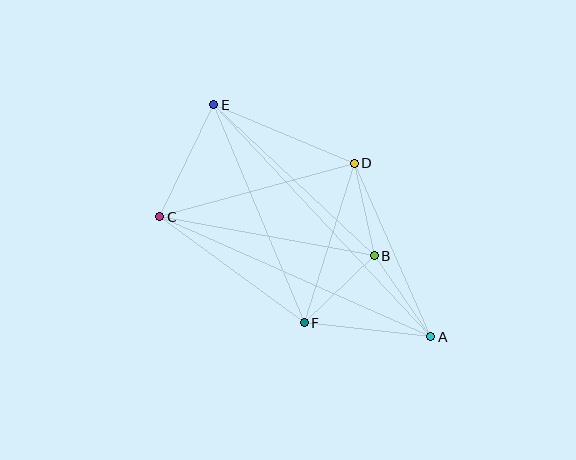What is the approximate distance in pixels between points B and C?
The distance between B and C is approximately 218 pixels.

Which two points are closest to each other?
Points B and D are closest to each other.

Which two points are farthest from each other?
Points A and E are farthest from each other.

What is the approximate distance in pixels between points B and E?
The distance between B and E is approximately 220 pixels.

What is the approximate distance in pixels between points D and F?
The distance between D and F is approximately 167 pixels.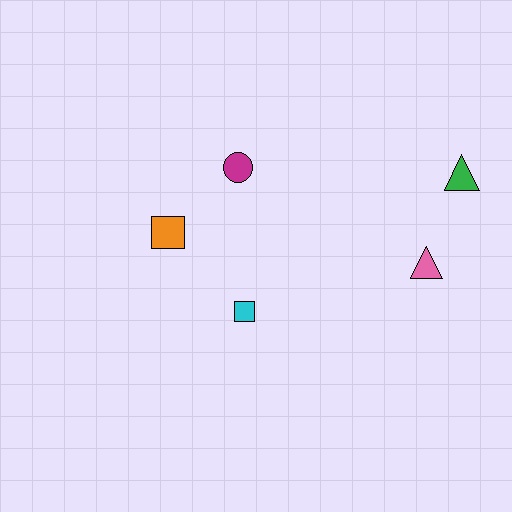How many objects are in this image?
There are 5 objects.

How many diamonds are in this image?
There are no diamonds.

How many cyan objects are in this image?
There is 1 cyan object.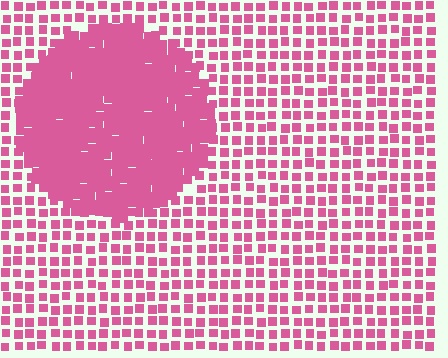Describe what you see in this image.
The image contains small pink elements arranged at two different densities. A circle-shaped region is visible where the elements are more densely packed than the surrounding area.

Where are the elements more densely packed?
The elements are more densely packed inside the circle boundary.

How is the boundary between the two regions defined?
The boundary is defined by a change in element density (approximately 2.3x ratio). All elements are the same color, size, and shape.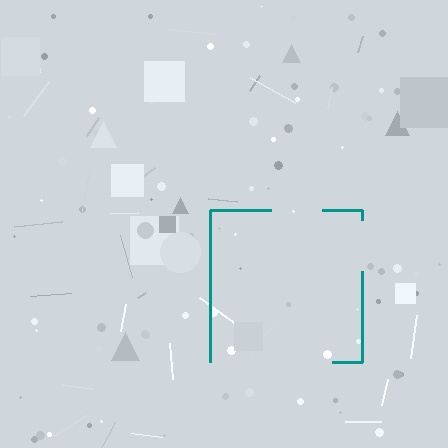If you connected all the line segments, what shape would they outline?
They would outline a square.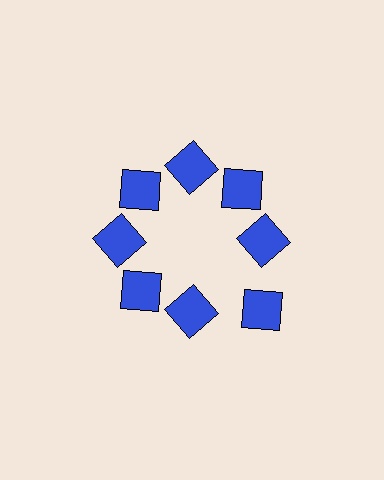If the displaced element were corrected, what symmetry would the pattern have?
It would have 8-fold rotational symmetry — the pattern would map onto itself every 45 degrees.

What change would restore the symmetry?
The symmetry would be restored by moving it inward, back onto the ring so that all 8 squares sit at equal angles and equal distance from the center.